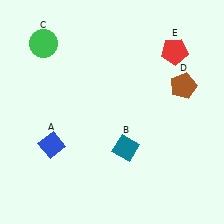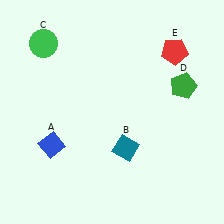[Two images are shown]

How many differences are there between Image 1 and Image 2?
There is 1 difference between the two images.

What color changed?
The pentagon (D) changed from brown in Image 1 to green in Image 2.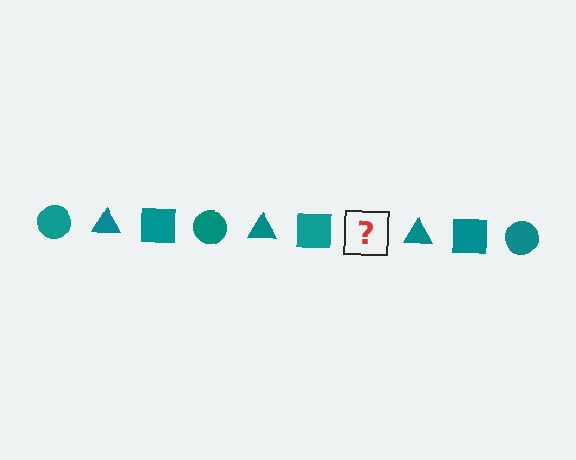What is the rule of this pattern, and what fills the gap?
The rule is that the pattern cycles through circle, triangle, square shapes in teal. The gap should be filled with a teal circle.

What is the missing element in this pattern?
The missing element is a teal circle.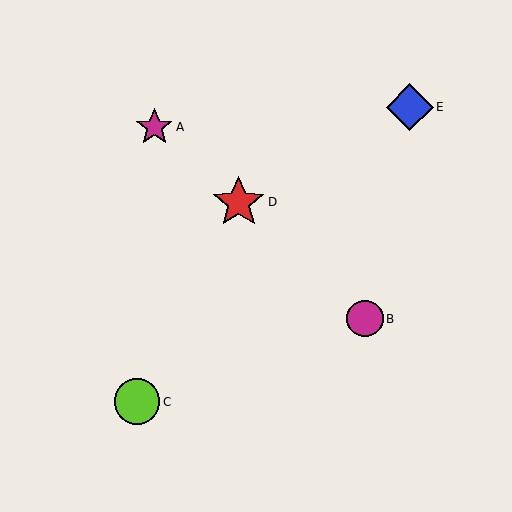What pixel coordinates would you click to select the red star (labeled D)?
Click at (239, 202) to select the red star D.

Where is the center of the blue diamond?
The center of the blue diamond is at (410, 107).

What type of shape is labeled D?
Shape D is a red star.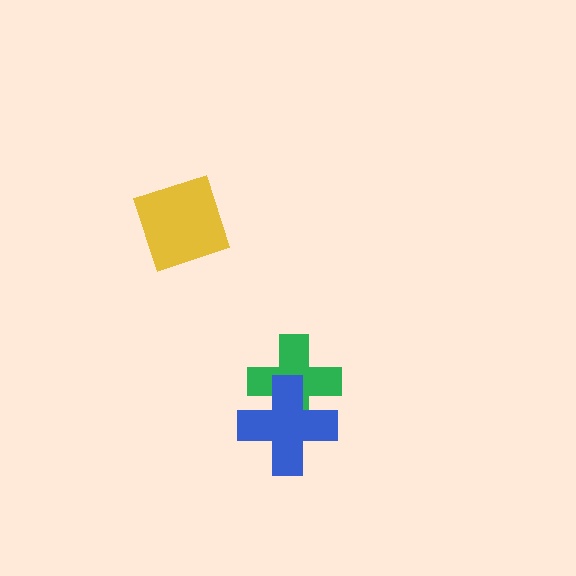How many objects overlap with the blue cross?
1 object overlaps with the blue cross.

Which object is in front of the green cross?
The blue cross is in front of the green cross.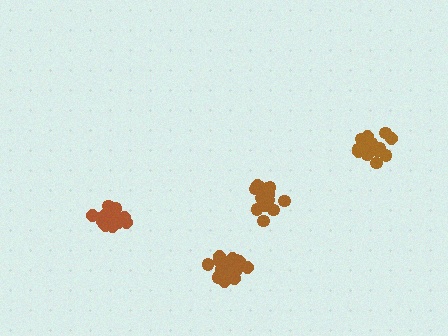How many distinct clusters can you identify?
There are 4 distinct clusters.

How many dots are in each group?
Group 1: 21 dots, Group 2: 20 dots, Group 3: 19 dots, Group 4: 21 dots (81 total).